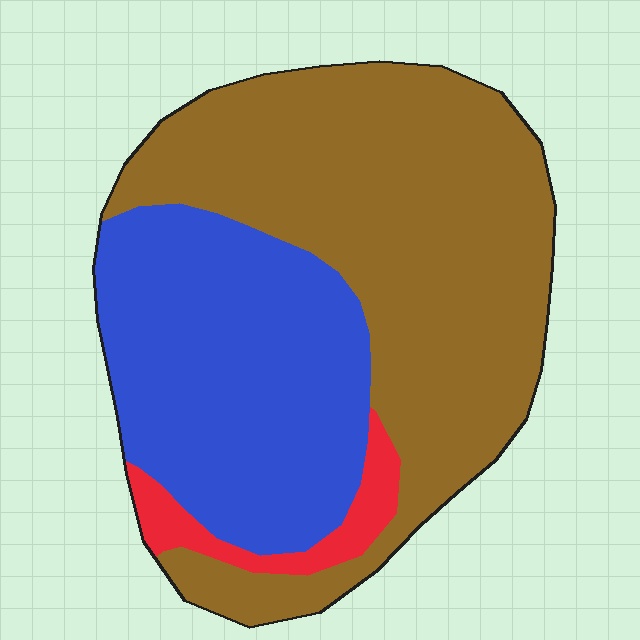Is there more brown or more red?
Brown.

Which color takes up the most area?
Brown, at roughly 55%.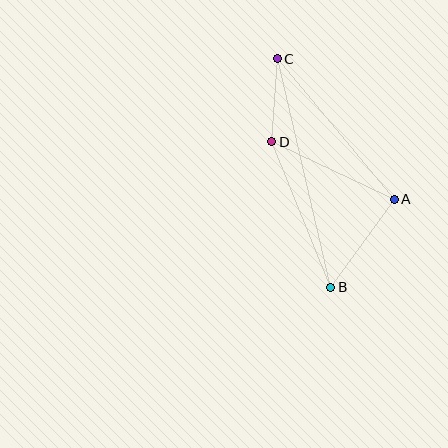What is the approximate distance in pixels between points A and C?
The distance between A and C is approximately 183 pixels.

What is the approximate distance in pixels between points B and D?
The distance between B and D is approximately 157 pixels.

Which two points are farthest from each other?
Points B and C are farthest from each other.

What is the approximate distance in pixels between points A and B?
The distance between A and B is approximately 109 pixels.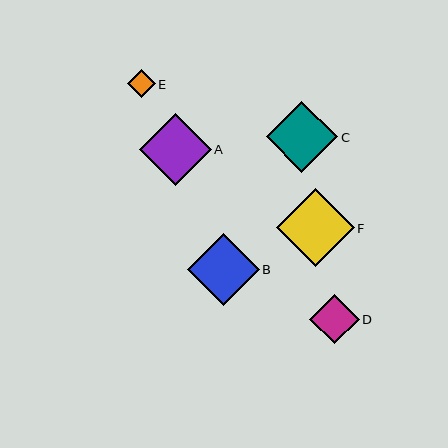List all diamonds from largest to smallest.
From largest to smallest: F, B, A, C, D, E.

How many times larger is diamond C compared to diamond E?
Diamond C is approximately 2.6 times the size of diamond E.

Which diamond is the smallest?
Diamond E is the smallest with a size of approximately 28 pixels.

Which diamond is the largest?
Diamond F is the largest with a size of approximately 78 pixels.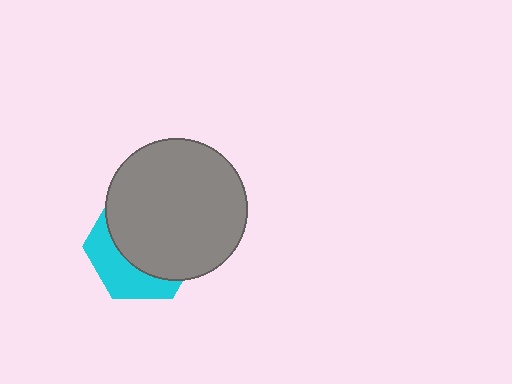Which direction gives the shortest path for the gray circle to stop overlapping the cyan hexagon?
Moving toward the upper-right gives the shortest separation.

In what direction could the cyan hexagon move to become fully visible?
The cyan hexagon could move toward the lower-left. That would shift it out from behind the gray circle entirely.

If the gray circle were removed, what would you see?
You would see the complete cyan hexagon.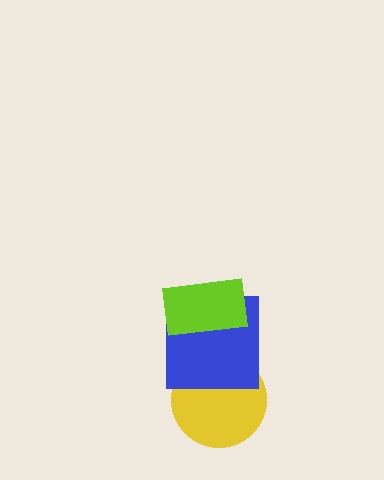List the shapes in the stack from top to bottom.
From top to bottom: the lime rectangle, the blue square, the yellow circle.